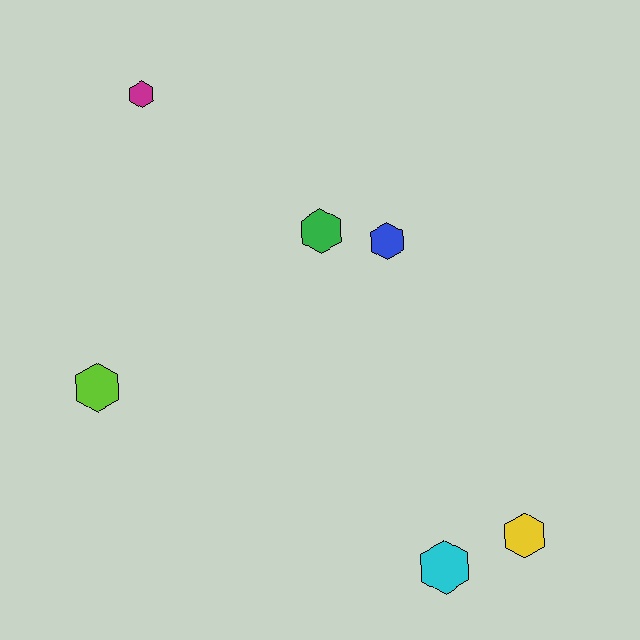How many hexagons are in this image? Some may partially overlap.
There are 6 hexagons.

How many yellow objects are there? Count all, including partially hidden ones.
There is 1 yellow object.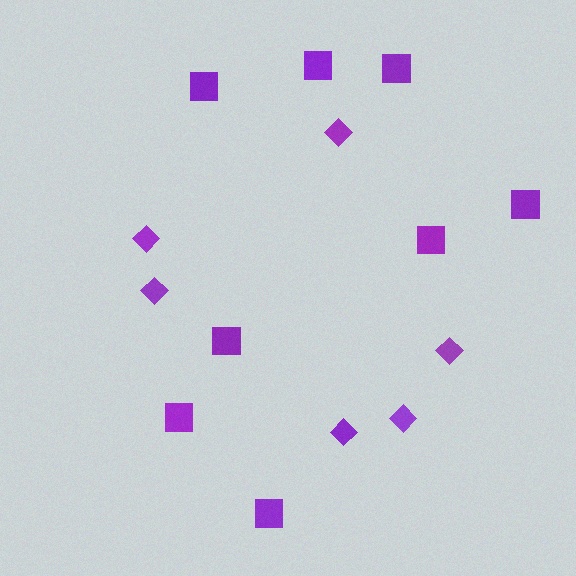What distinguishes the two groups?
There are 2 groups: one group of squares (8) and one group of diamonds (6).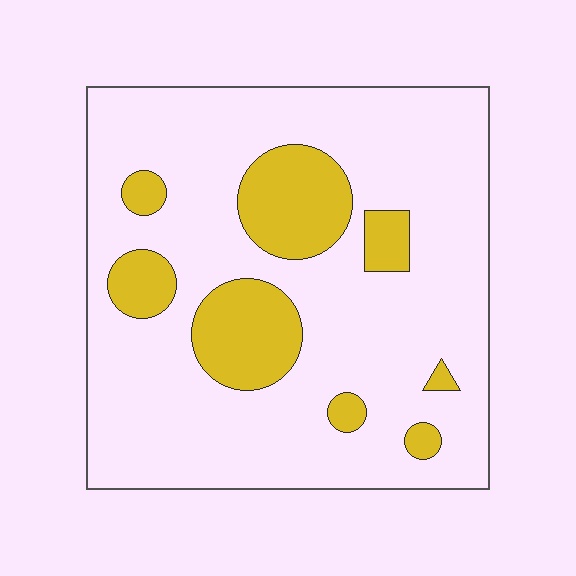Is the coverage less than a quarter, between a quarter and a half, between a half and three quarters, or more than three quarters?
Less than a quarter.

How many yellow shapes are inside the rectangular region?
8.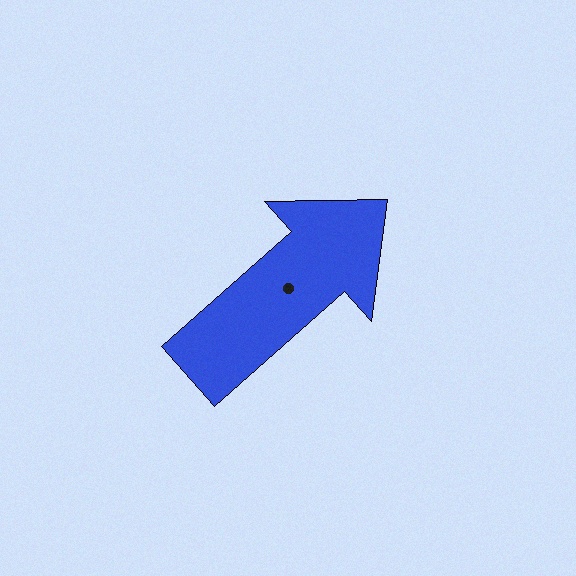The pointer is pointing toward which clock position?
Roughly 2 o'clock.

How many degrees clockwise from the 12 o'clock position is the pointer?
Approximately 49 degrees.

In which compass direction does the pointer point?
Northeast.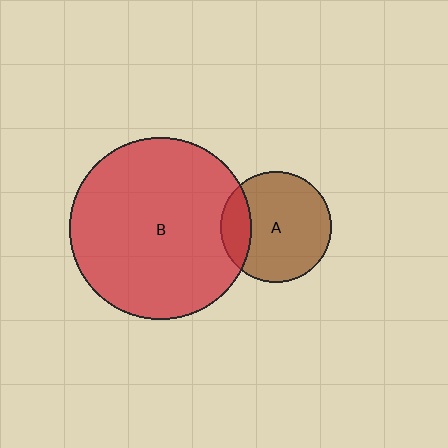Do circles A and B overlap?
Yes.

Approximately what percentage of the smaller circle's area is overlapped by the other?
Approximately 20%.